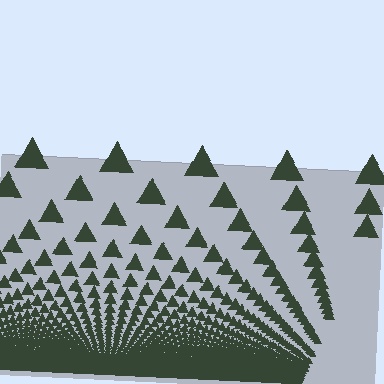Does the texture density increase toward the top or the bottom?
Density increases toward the bottom.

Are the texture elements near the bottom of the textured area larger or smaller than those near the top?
Smaller. The gradient is inverted — elements near the bottom are smaller and denser.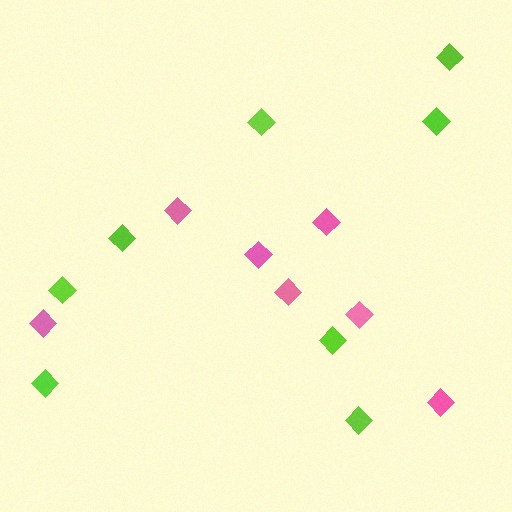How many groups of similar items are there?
There are 2 groups: one group of lime diamonds (8) and one group of pink diamonds (7).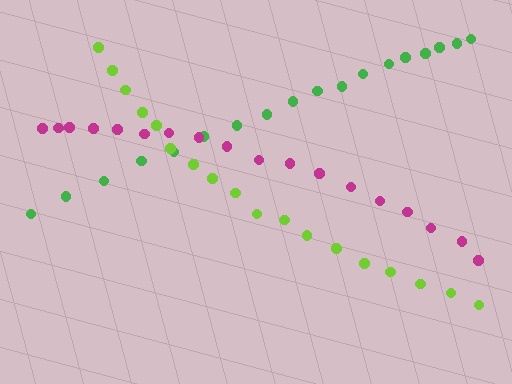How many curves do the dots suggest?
There are 3 distinct paths.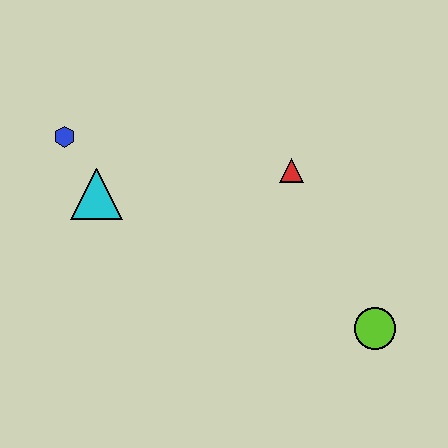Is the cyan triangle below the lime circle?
No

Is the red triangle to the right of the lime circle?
No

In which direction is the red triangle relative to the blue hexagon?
The red triangle is to the right of the blue hexagon.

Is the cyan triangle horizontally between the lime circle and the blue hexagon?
Yes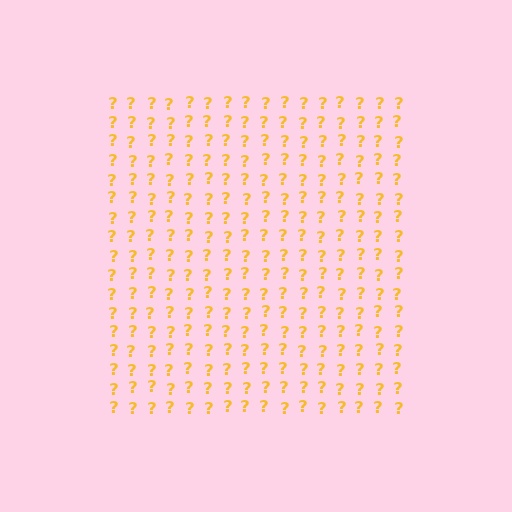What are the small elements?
The small elements are question marks.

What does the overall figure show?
The overall figure shows a square.